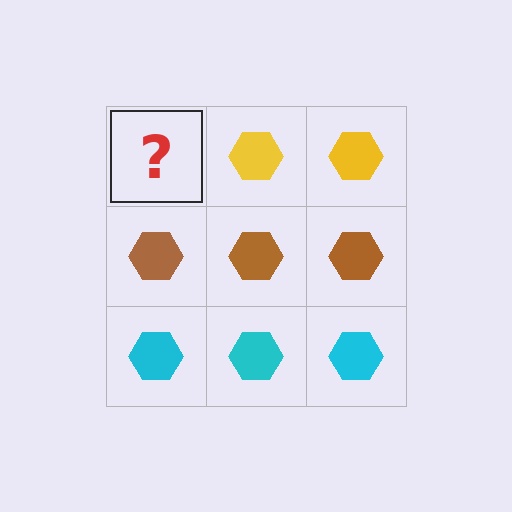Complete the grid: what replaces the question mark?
The question mark should be replaced with a yellow hexagon.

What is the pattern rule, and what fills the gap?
The rule is that each row has a consistent color. The gap should be filled with a yellow hexagon.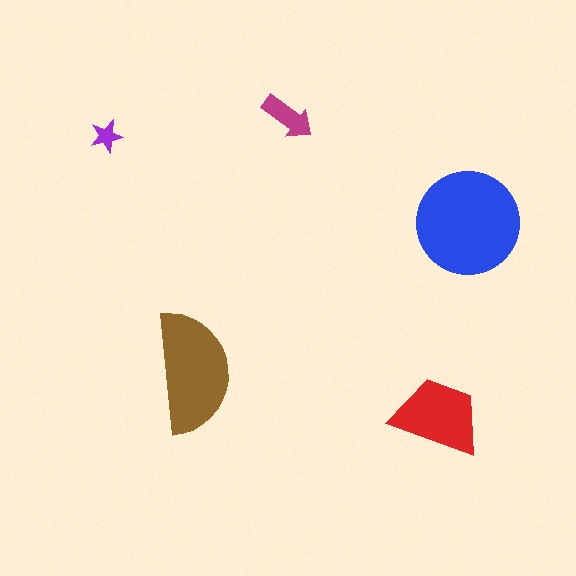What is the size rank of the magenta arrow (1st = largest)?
4th.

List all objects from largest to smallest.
The blue circle, the brown semicircle, the red trapezoid, the magenta arrow, the purple star.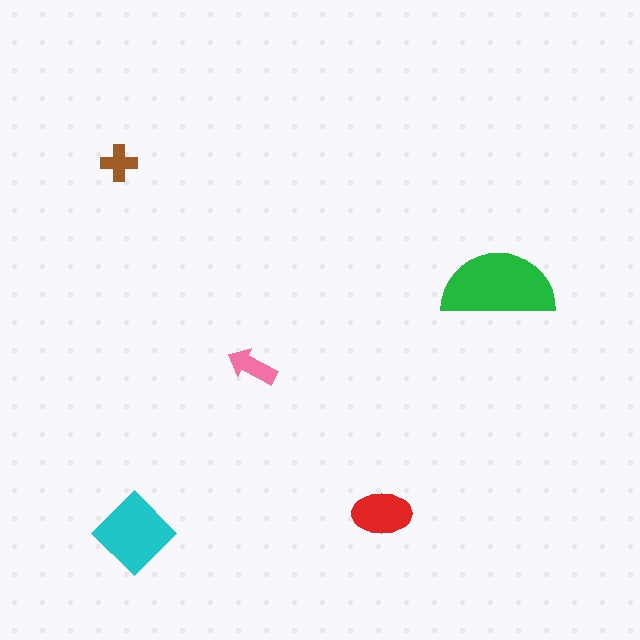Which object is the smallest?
The brown cross.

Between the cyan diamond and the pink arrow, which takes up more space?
The cyan diamond.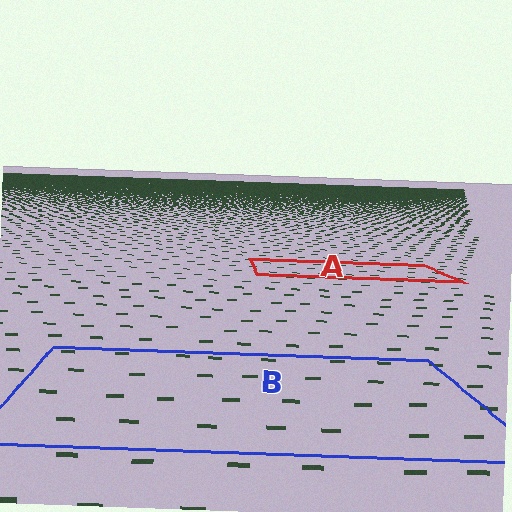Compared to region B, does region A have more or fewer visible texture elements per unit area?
Region A has more texture elements per unit area — they are packed more densely because it is farther away.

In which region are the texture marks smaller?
The texture marks are smaller in region A, because it is farther away.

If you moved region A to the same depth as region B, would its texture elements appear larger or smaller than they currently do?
They would appear larger. At a closer depth, the same texture elements are projected at a bigger on-screen size.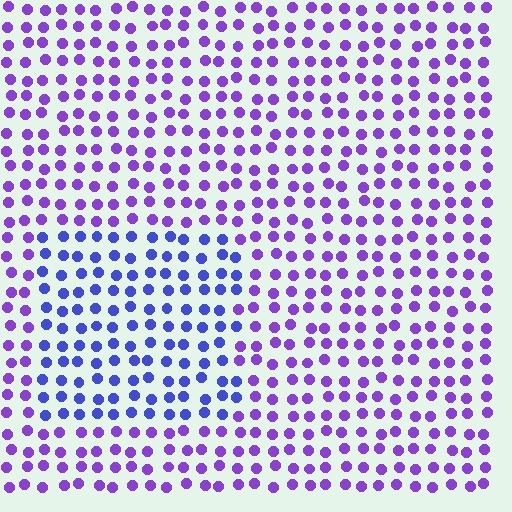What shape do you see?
I see a rectangle.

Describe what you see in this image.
The image is filled with small purple elements in a uniform arrangement. A rectangle-shaped region is visible where the elements are tinted to a slightly different hue, forming a subtle color boundary.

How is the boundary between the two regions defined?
The boundary is defined purely by a slight shift in hue (about 36 degrees). Spacing, size, and orientation are identical on both sides.